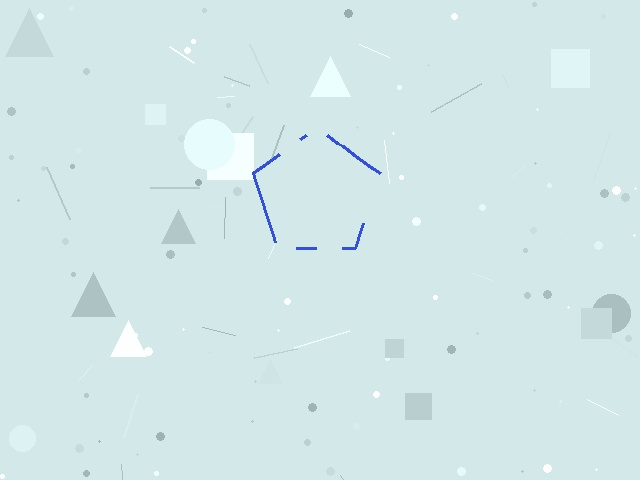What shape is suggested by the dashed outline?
The dashed outline suggests a pentagon.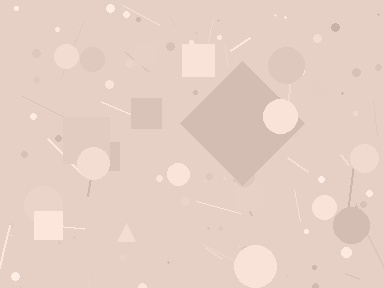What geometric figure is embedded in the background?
A diamond is embedded in the background.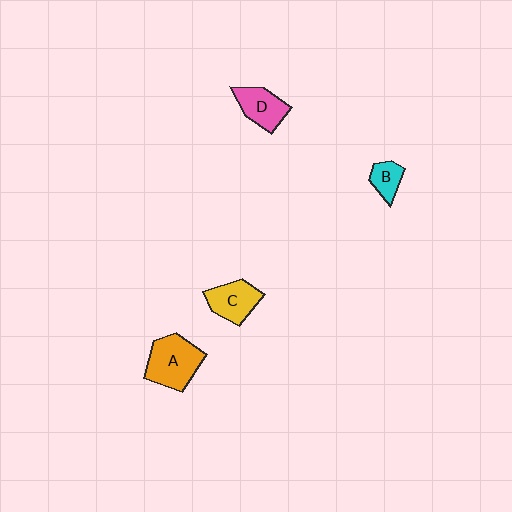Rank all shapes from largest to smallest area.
From largest to smallest: A (orange), C (yellow), D (pink), B (cyan).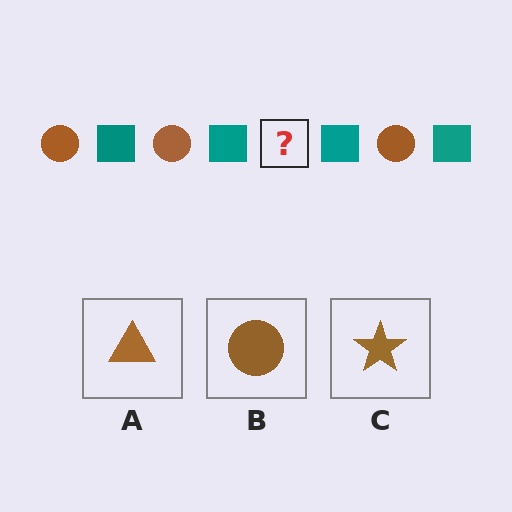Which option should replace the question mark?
Option B.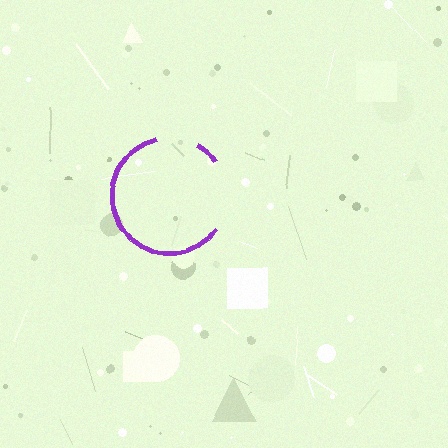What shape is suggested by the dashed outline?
The dashed outline suggests a circle.